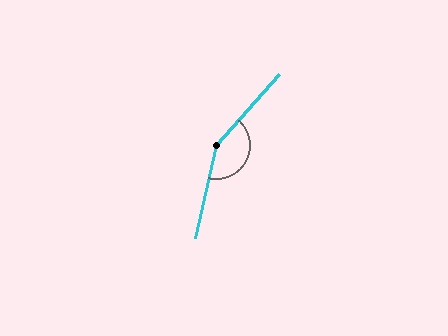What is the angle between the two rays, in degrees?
Approximately 150 degrees.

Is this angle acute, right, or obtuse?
It is obtuse.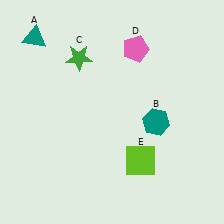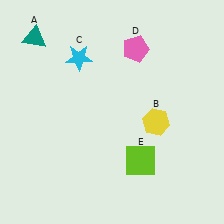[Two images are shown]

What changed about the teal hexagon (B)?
In Image 1, B is teal. In Image 2, it changed to yellow.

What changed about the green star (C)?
In Image 1, C is green. In Image 2, it changed to cyan.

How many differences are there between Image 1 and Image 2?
There are 2 differences between the two images.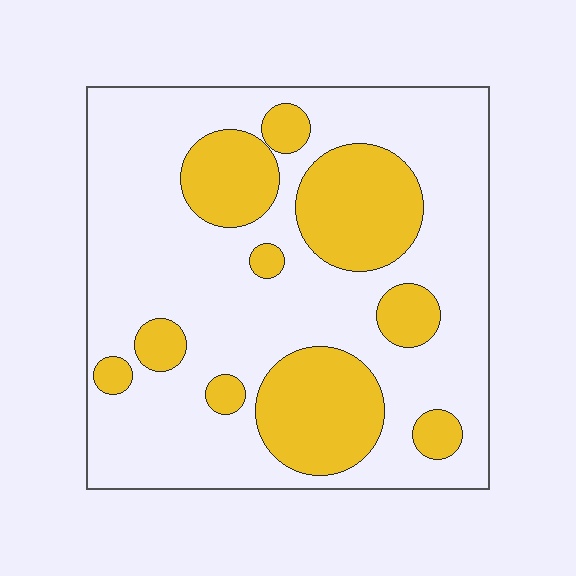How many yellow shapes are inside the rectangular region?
10.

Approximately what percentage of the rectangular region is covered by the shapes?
Approximately 30%.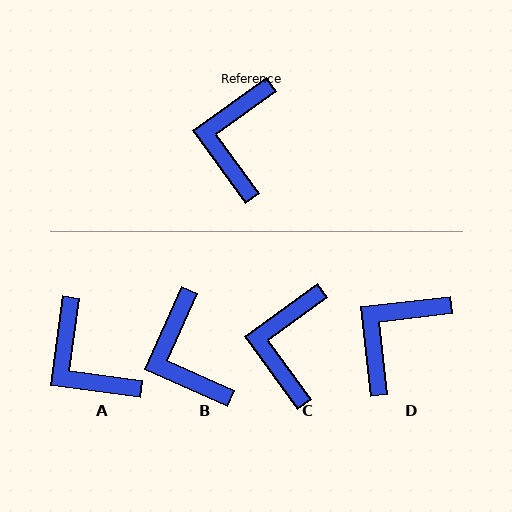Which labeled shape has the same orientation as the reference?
C.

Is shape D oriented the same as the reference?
No, it is off by about 29 degrees.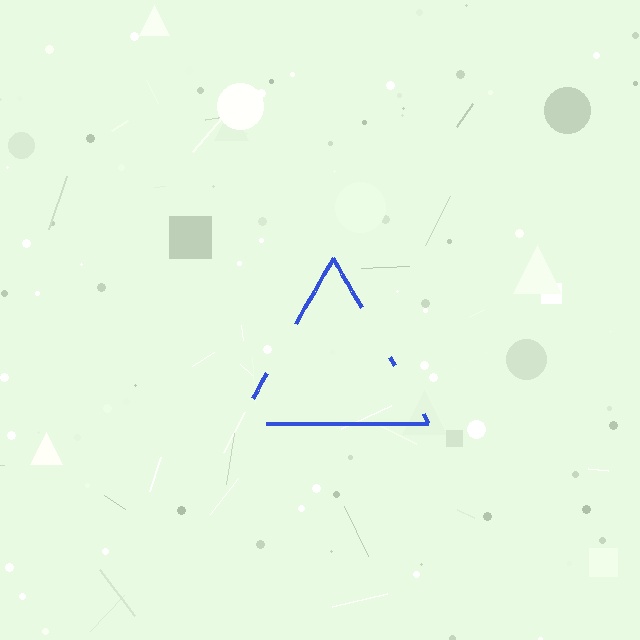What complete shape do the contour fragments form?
The contour fragments form a triangle.